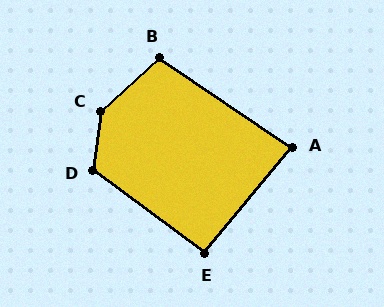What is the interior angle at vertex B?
Approximately 104 degrees (obtuse).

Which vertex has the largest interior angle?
C, at approximately 140 degrees.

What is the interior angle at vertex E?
Approximately 93 degrees (approximately right).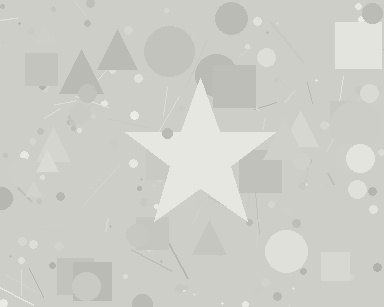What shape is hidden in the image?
A star is hidden in the image.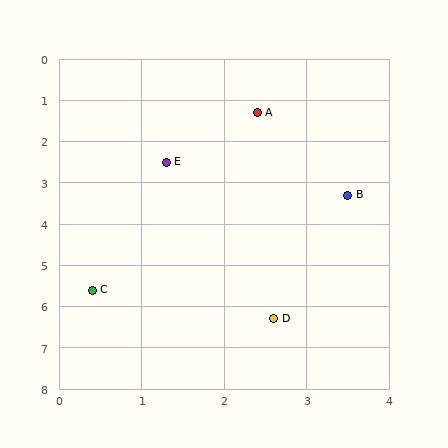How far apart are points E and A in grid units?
Points E and A are about 1.6 grid units apart.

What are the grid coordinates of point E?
Point E is at approximately (1.3, 2.5).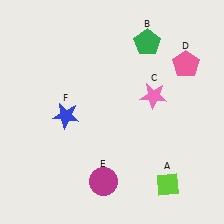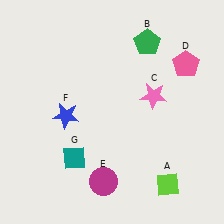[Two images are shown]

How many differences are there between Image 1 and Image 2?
There is 1 difference between the two images.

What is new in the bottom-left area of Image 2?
A teal diamond (G) was added in the bottom-left area of Image 2.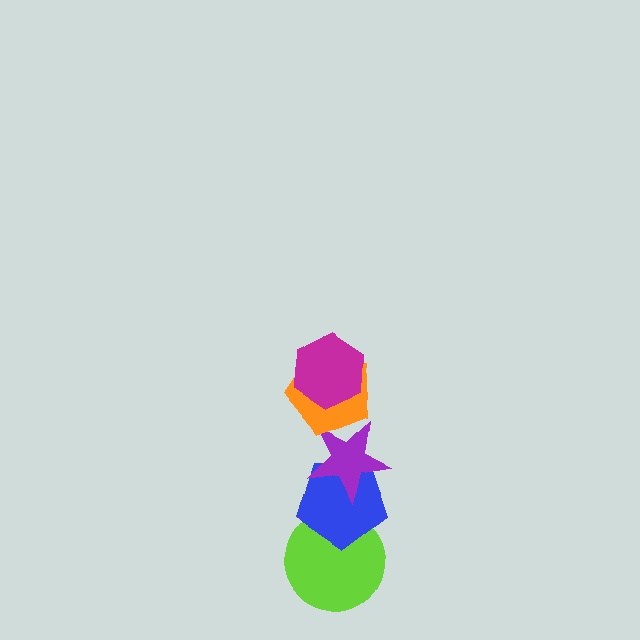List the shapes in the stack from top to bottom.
From top to bottom: the magenta hexagon, the orange pentagon, the purple star, the blue pentagon, the lime circle.